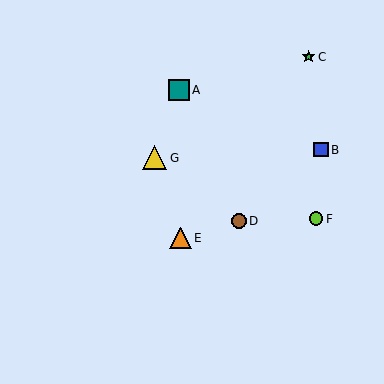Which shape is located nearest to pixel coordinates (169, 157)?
The yellow triangle (labeled G) at (155, 158) is nearest to that location.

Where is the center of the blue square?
The center of the blue square is at (321, 150).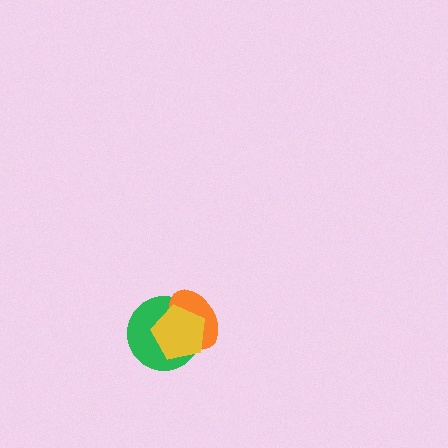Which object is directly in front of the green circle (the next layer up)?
The orange ellipse is directly in front of the green circle.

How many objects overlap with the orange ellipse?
2 objects overlap with the orange ellipse.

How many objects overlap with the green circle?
2 objects overlap with the green circle.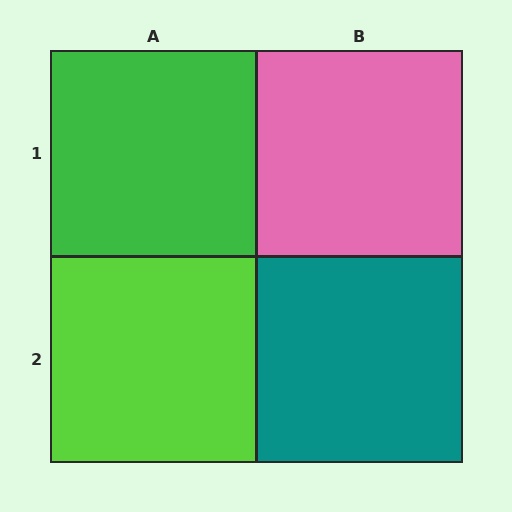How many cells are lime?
1 cell is lime.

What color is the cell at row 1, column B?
Pink.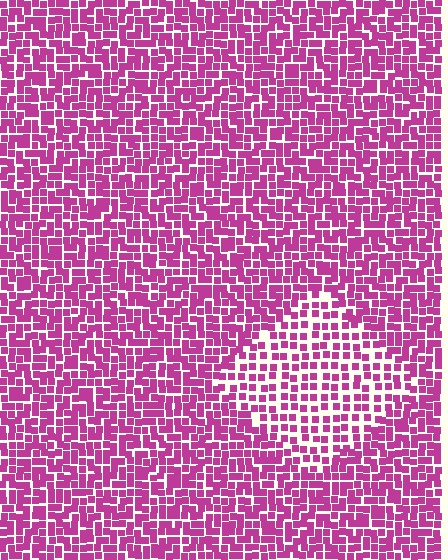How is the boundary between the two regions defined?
The boundary is defined by a change in element density (approximately 1.7x ratio). All elements are the same color, size, and shape.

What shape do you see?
I see a diamond.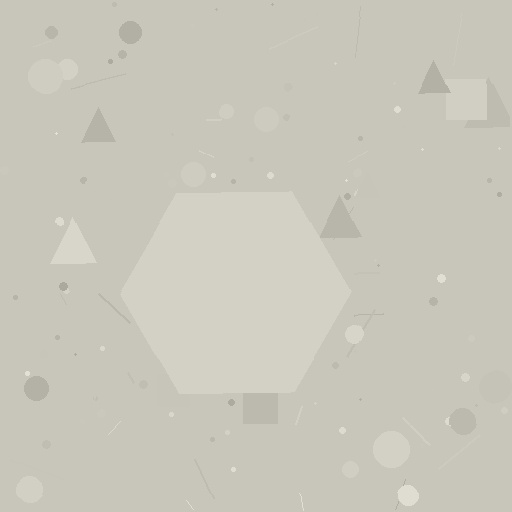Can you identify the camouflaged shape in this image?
The camouflaged shape is a hexagon.